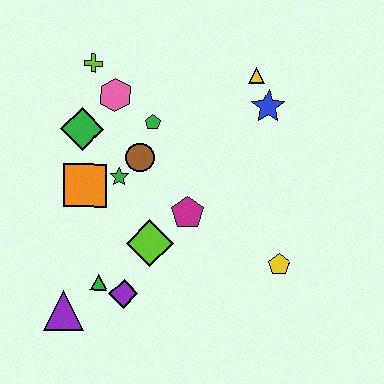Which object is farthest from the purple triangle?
The yellow triangle is farthest from the purple triangle.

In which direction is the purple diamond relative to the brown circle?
The purple diamond is below the brown circle.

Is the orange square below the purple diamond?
No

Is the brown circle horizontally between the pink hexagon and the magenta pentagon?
Yes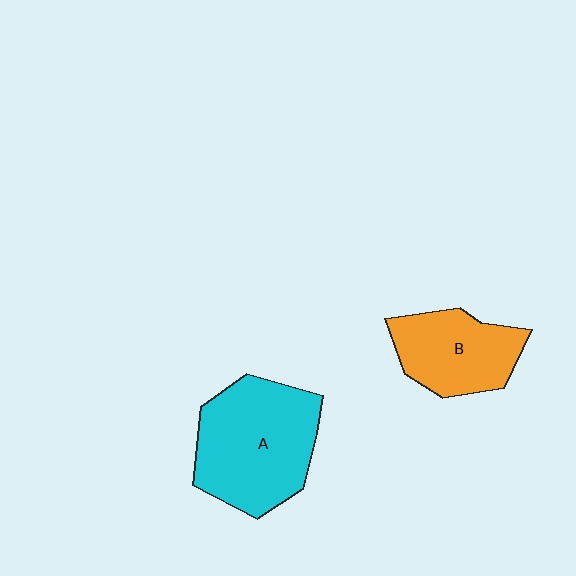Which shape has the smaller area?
Shape B (orange).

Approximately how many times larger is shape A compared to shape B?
Approximately 1.5 times.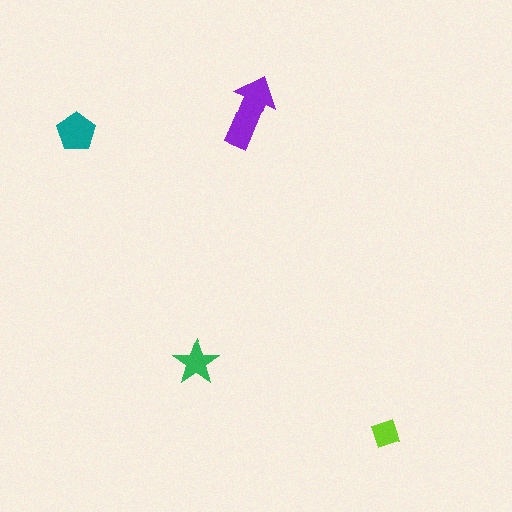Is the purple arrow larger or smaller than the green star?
Larger.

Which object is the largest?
The purple arrow.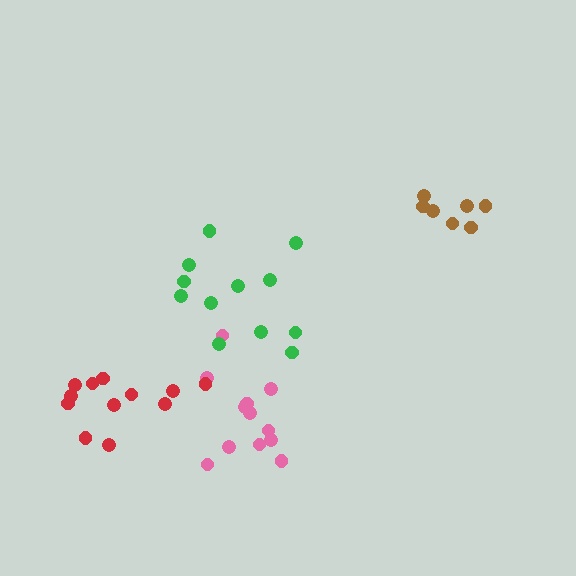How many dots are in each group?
Group 1: 12 dots, Group 2: 12 dots, Group 3: 12 dots, Group 4: 7 dots (43 total).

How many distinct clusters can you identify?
There are 4 distinct clusters.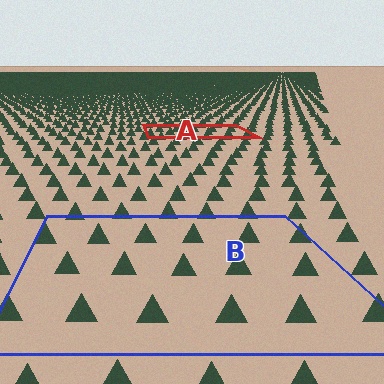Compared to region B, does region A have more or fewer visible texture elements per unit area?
Region A has more texture elements per unit area — they are packed more densely because it is farther away.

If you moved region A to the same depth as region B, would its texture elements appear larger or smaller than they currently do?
They would appear larger. At a closer depth, the same texture elements are projected at a bigger on-screen size.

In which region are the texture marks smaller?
The texture marks are smaller in region A, because it is farther away.